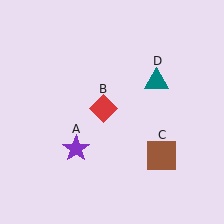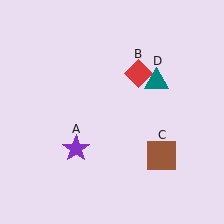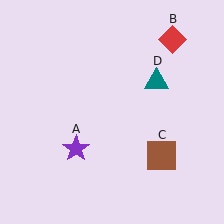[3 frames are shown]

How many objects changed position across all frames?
1 object changed position: red diamond (object B).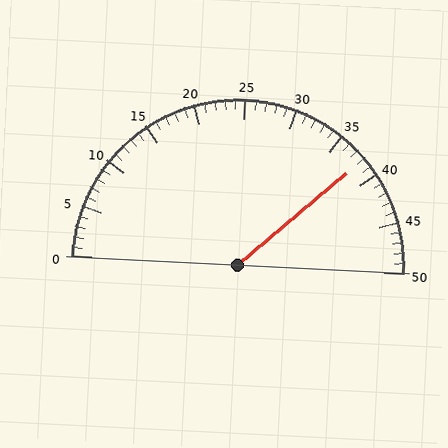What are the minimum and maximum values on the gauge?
The gauge ranges from 0 to 50.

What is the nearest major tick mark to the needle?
The nearest major tick mark is 40.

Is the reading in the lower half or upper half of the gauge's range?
The reading is in the upper half of the range (0 to 50).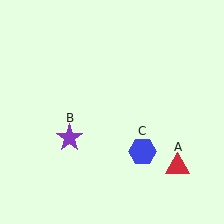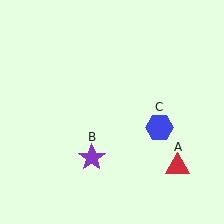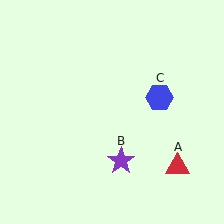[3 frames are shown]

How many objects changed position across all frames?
2 objects changed position: purple star (object B), blue hexagon (object C).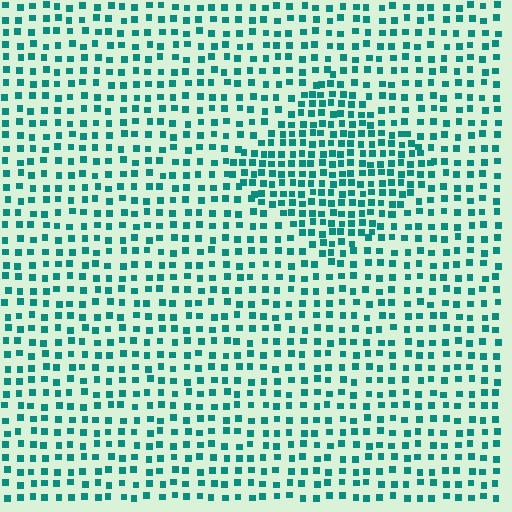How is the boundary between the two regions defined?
The boundary is defined by a change in element density (approximately 1.7x ratio). All elements are the same color, size, and shape.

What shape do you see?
I see a diamond.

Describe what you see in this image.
The image contains small teal elements arranged at two different densities. A diamond-shaped region is visible where the elements are more densely packed than the surrounding area.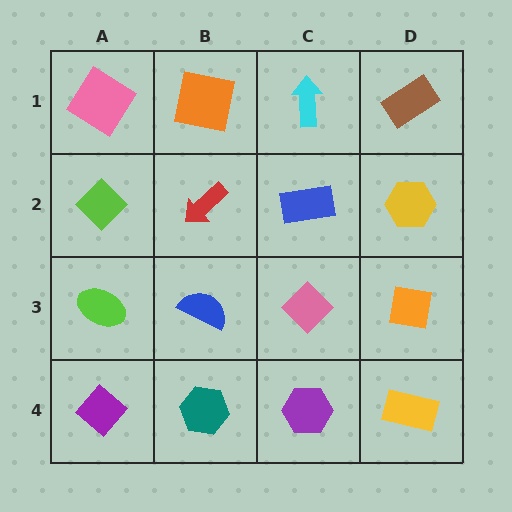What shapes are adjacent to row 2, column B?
An orange square (row 1, column B), a blue semicircle (row 3, column B), a lime diamond (row 2, column A), a blue rectangle (row 2, column C).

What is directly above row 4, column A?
A lime ellipse.